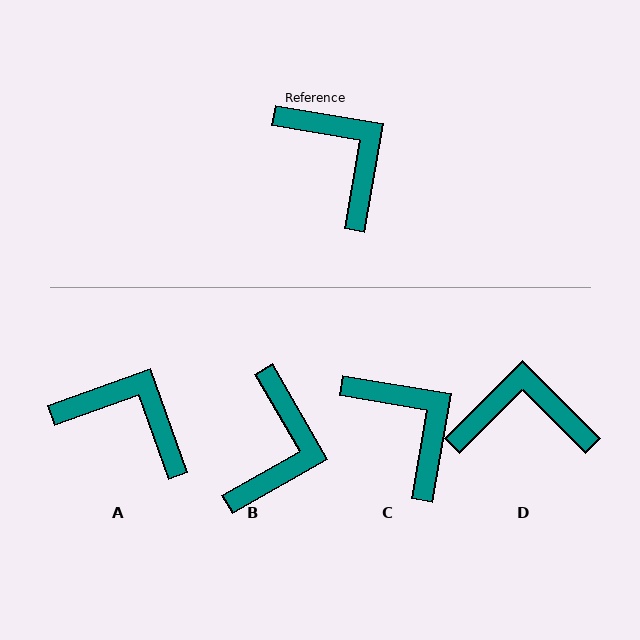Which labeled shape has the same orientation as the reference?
C.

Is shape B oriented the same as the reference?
No, it is off by about 50 degrees.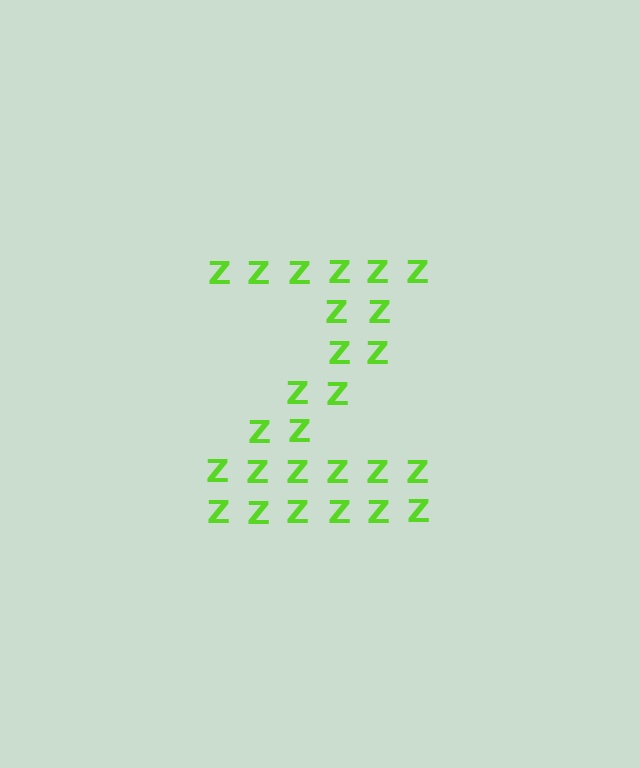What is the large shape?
The large shape is the letter Z.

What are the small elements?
The small elements are letter Z's.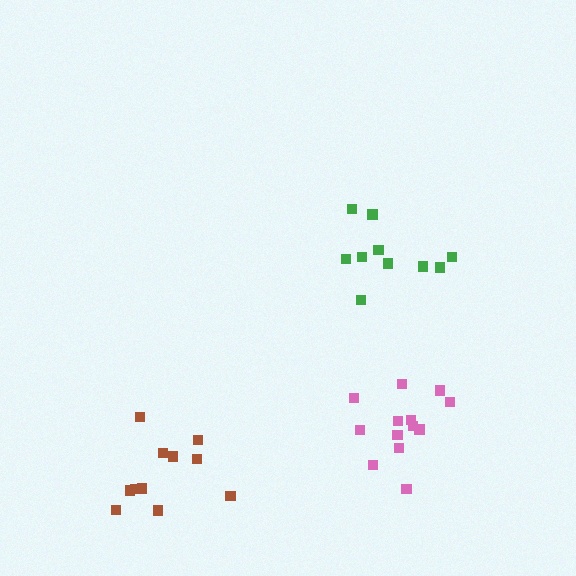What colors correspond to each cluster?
The clusters are colored: pink, green, brown.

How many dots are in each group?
Group 1: 13 dots, Group 2: 10 dots, Group 3: 11 dots (34 total).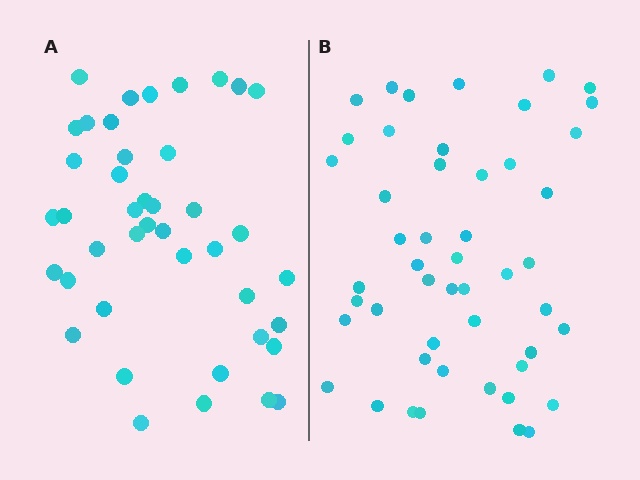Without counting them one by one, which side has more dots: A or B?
Region B (the right region) has more dots.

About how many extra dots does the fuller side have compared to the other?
Region B has roughly 8 or so more dots than region A.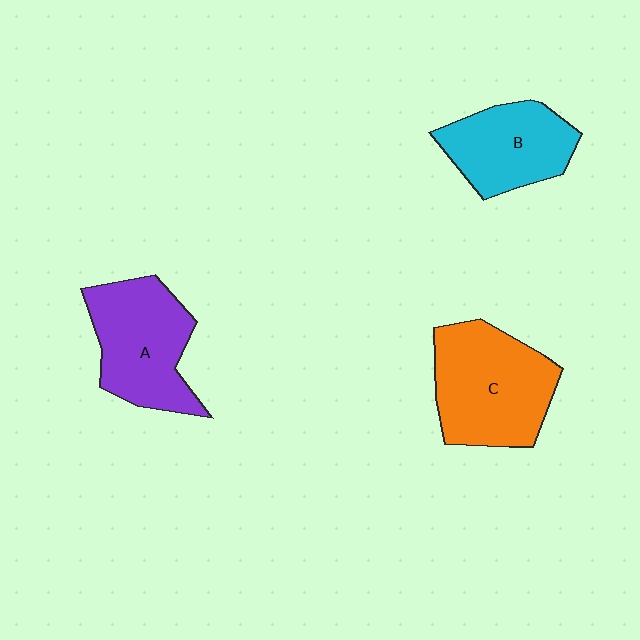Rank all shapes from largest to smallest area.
From largest to smallest: C (orange), A (purple), B (cyan).